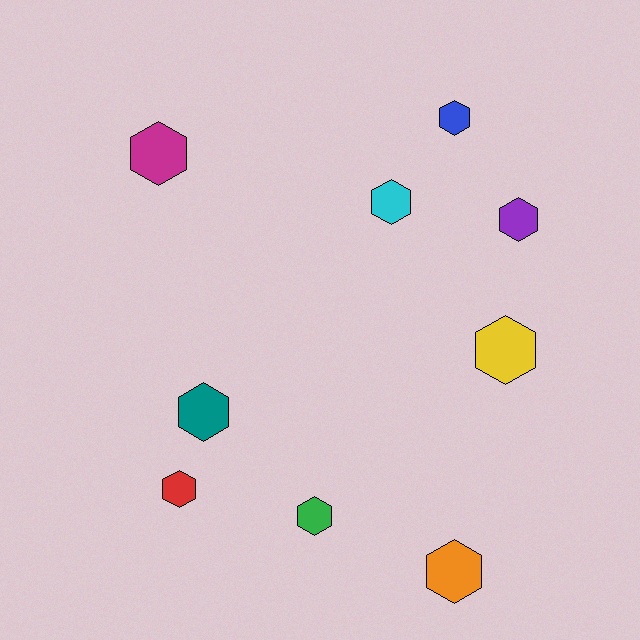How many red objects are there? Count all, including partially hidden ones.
There is 1 red object.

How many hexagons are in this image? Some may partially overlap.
There are 9 hexagons.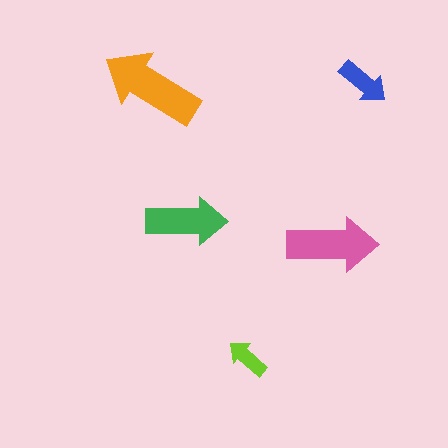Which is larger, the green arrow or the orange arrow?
The orange one.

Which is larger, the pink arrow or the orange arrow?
The orange one.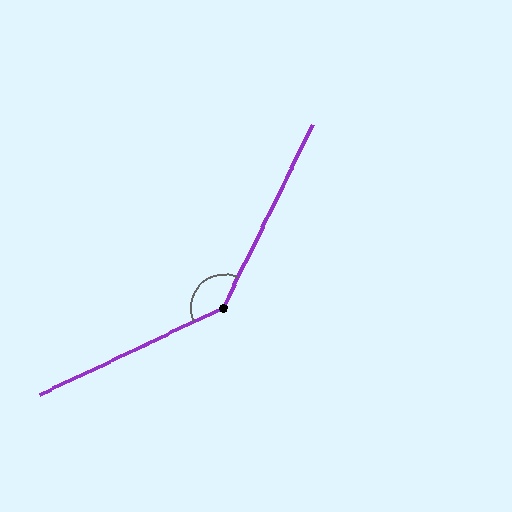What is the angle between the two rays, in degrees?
Approximately 141 degrees.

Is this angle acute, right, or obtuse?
It is obtuse.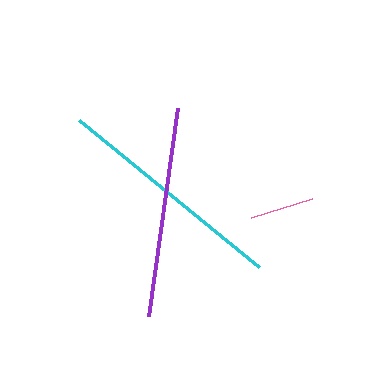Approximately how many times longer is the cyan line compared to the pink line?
The cyan line is approximately 3.6 times the length of the pink line.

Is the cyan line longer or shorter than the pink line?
The cyan line is longer than the pink line.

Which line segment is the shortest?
The pink line is the shortest at approximately 64 pixels.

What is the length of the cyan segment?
The cyan segment is approximately 232 pixels long.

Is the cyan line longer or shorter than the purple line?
The cyan line is longer than the purple line.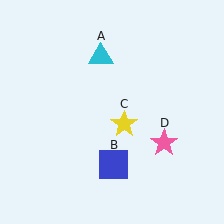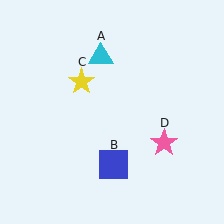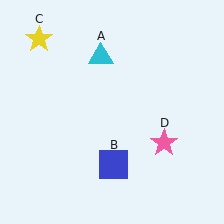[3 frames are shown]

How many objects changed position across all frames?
1 object changed position: yellow star (object C).